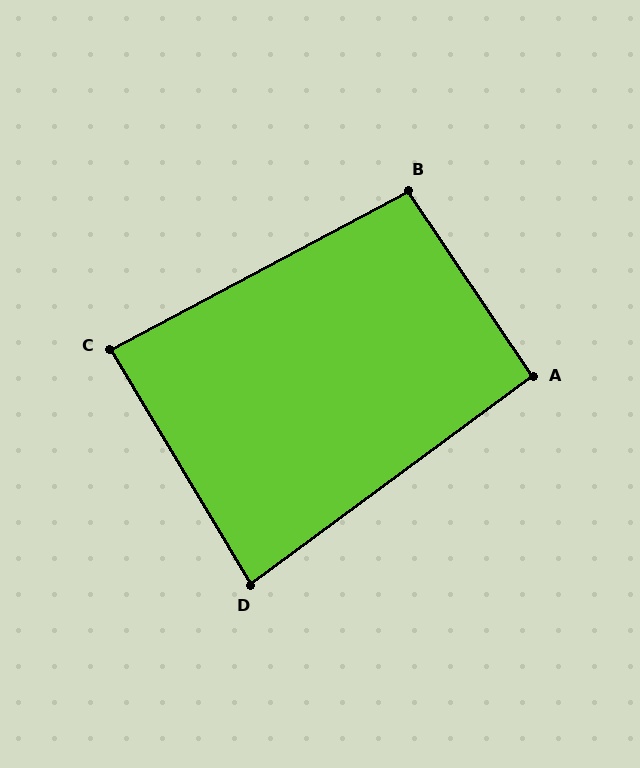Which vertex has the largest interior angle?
B, at approximately 96 degrees.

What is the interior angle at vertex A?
Approximately 93 degrees (approximately right).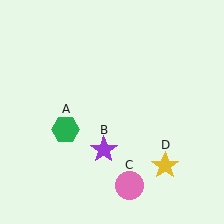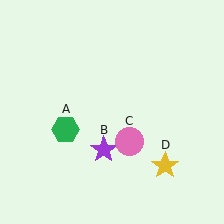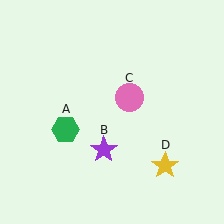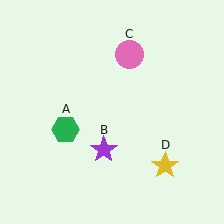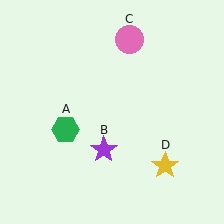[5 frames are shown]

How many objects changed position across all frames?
1 object changed position: pink circle (object C).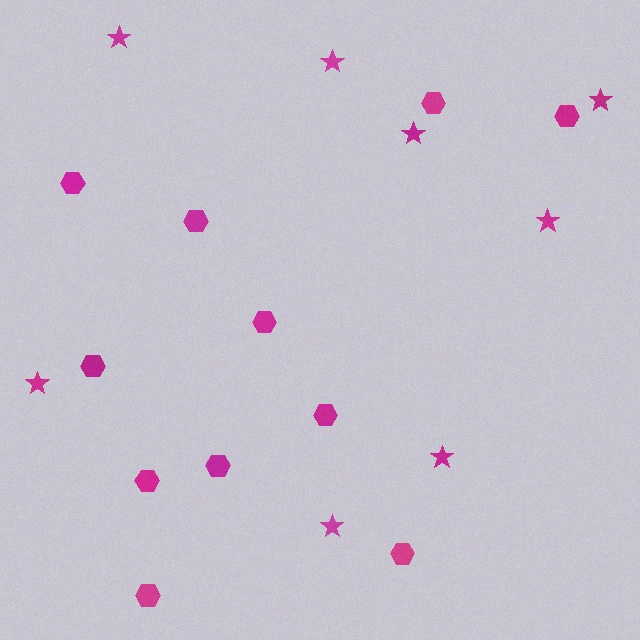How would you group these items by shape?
There are 2 groups: one group of stars (8) and one group of hexagons (11).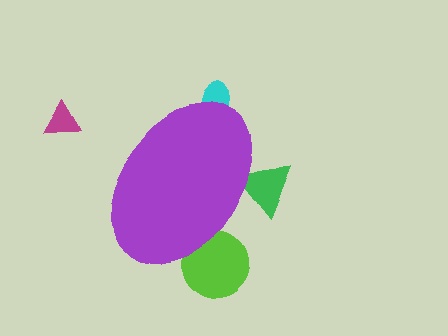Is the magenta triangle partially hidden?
No, the magenta triangle is fully visible.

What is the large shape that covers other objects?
A purple ellipse.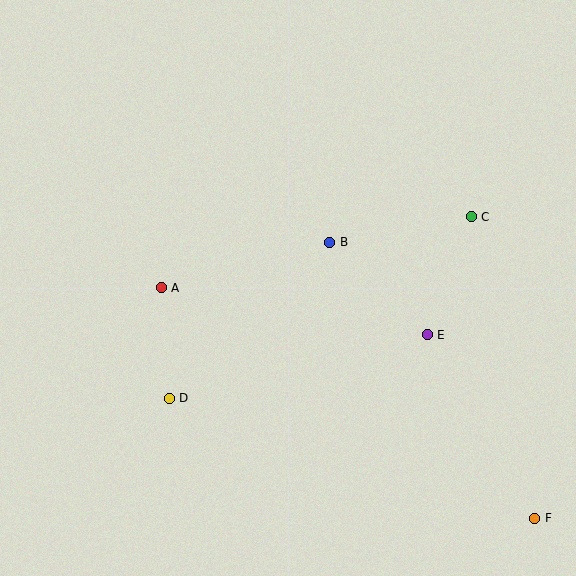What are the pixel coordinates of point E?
Point E is at (427, 335).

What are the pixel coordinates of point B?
Point B is at (330, 242).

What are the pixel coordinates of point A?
Point A is at (161, 288).